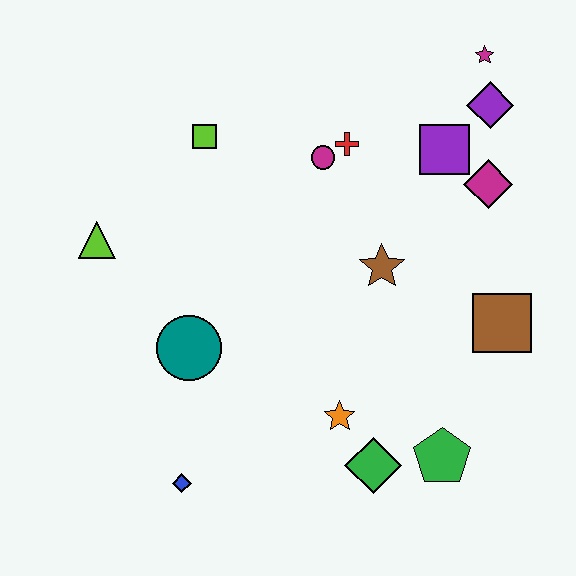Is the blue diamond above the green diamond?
No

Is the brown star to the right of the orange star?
Yes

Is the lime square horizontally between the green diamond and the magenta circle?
No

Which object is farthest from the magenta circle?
The blue diamond is farthest from the magenta circle.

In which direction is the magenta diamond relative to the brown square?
The magenta diamond is above the brown square.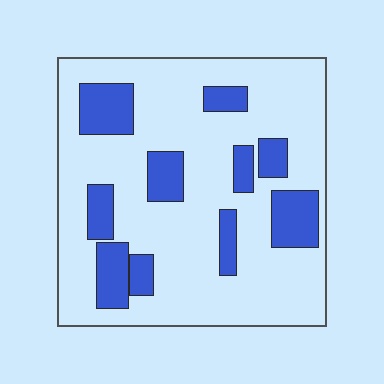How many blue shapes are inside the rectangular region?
10.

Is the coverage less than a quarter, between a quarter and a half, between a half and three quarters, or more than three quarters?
Less than a quarter.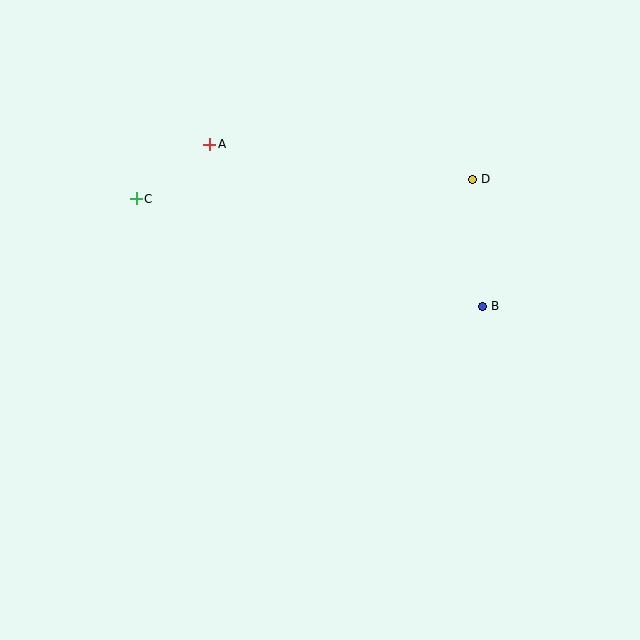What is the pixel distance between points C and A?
The distance between C and A is 91 pixels.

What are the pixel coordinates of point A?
Point A is at (210, 144).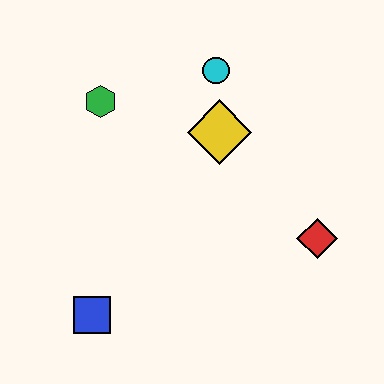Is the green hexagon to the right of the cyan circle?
No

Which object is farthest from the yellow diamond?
The blue square is farthest from the yellow diamond.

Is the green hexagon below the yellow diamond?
No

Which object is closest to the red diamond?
The yellow diamond is closest to the red diamond.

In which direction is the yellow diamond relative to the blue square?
The yellow diamond is above the blue square.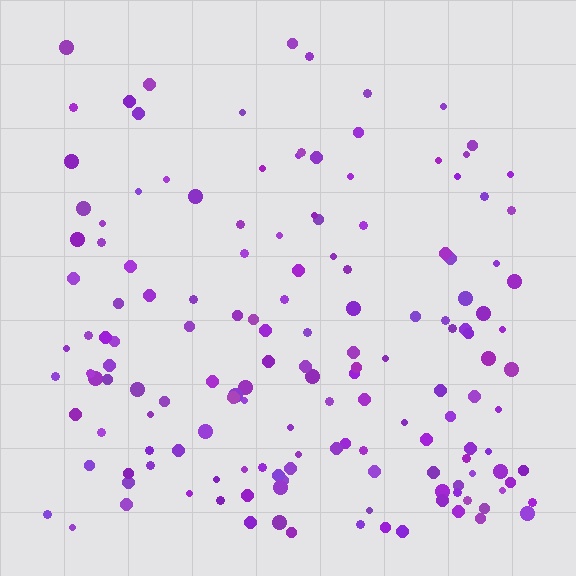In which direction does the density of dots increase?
From top to bottom, with the bottom side densest.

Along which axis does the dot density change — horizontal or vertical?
Vertical.